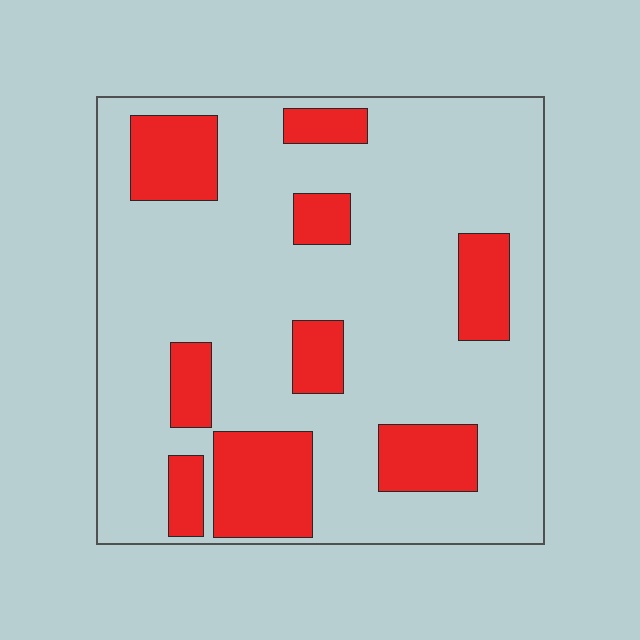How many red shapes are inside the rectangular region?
9.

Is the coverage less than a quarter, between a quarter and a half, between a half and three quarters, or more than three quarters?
Less than a quarter.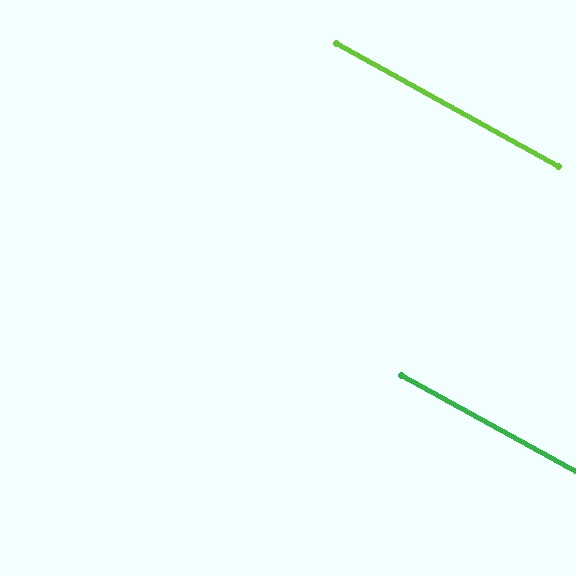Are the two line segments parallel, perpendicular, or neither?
Parallel — their directions differ by only 0.2°.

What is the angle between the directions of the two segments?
Approximately 0 degrees.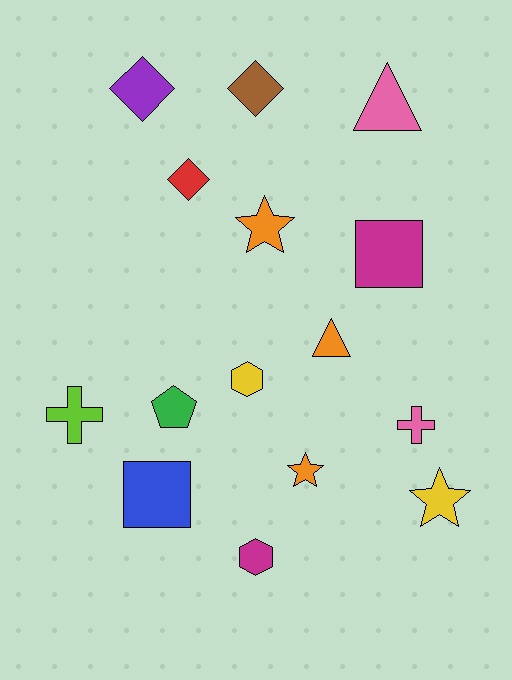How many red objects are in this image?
There is 1 red object.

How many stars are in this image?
There are 3 stars.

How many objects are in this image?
There are 15 objects.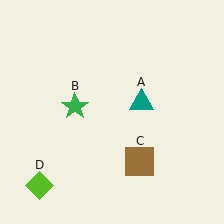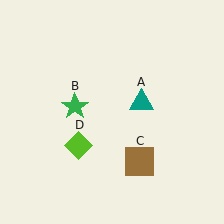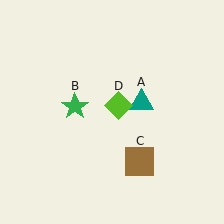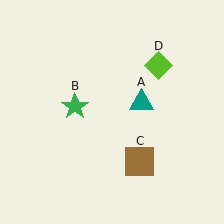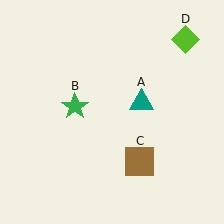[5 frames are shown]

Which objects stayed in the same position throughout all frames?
Teal triangle (object A) and green star (object B) and brown square (object C) remained stationary.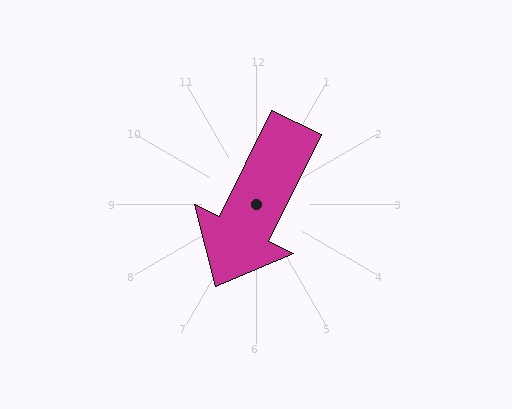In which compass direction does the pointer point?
Southwest.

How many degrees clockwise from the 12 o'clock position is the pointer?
Approximately 206 degrees.